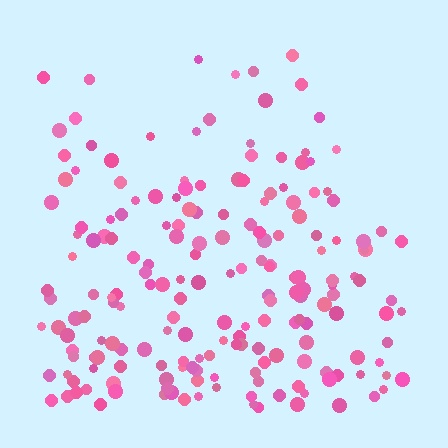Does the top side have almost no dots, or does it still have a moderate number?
Still a moderate number, just noticeably fewer than the bottom.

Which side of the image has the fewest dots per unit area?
The top.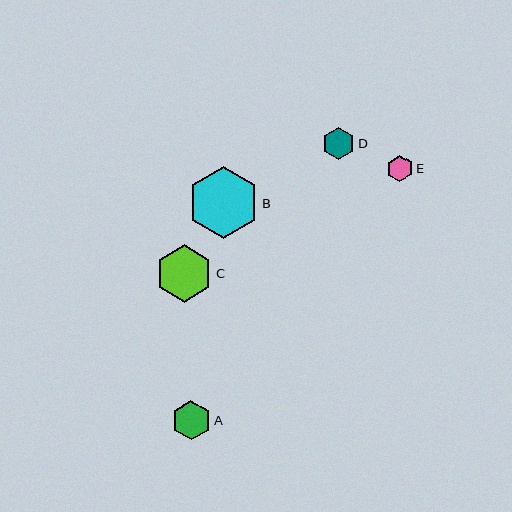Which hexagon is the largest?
Hexagon B is the largest with a size of approximately 72 pixels.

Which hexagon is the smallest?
Hexagon E is the smallest with a size of approximately 26 pixels.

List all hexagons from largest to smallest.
From largest to smallest: B, C, A, D, E.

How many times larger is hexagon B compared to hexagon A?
Hexagon B is approximately 1.8 times the size of hexagon A.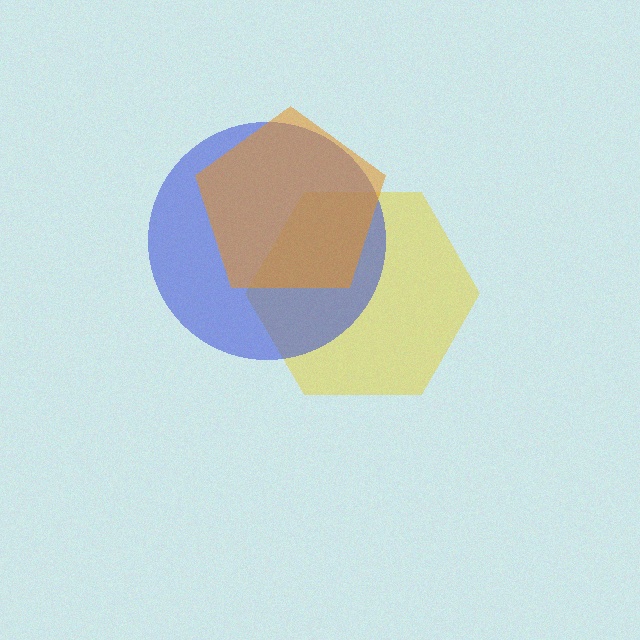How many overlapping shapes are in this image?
There are 3 overlapping shapes in the image.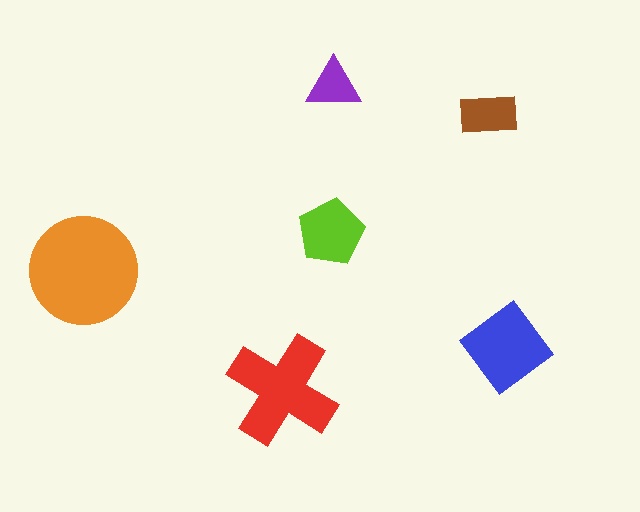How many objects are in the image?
There are 6 objects in the image.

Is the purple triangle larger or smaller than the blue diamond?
Smaller.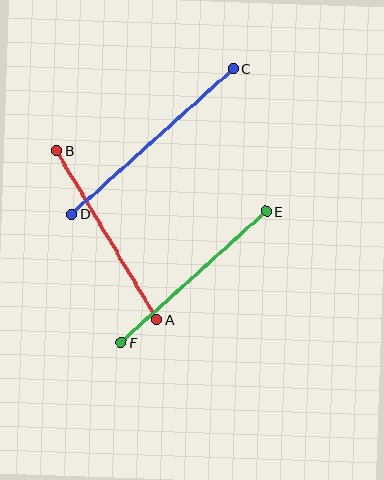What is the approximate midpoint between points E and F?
The midpoint is at approximately (194, 277) pixels.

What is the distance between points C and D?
The distance is approximately 217 pixels.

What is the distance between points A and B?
The distance is approximately 196 pixels.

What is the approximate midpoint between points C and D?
The midpoint is at approximately (152, 141) pixels.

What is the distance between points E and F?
The distance is approximately 196 pixels.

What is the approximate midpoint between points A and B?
The midpoint is at approximately (107, 235) pixels.